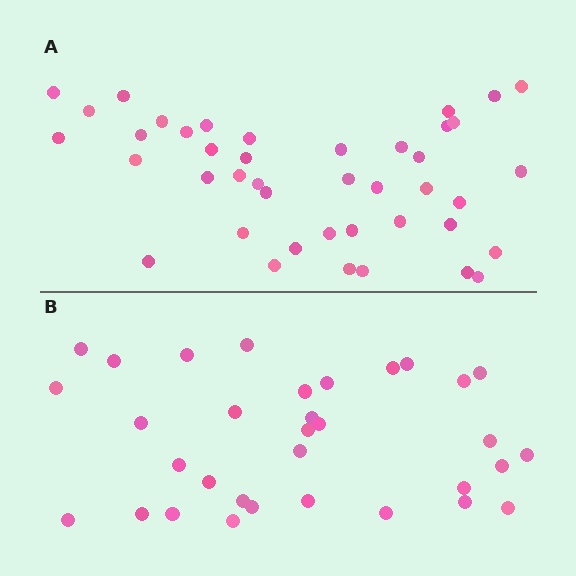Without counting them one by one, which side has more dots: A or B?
Region A (the top region) has more dots.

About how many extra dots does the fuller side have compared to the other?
Region A has roughly 8 or so more dots than region B.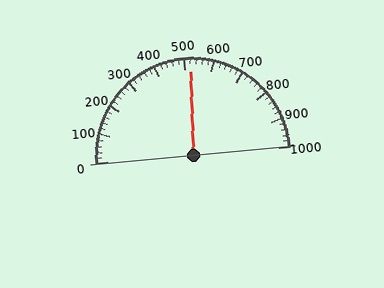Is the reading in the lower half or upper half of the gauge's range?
The reading is in the upper half of the range (0 to 1000).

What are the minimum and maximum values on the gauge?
The gauge ranges from 0 to 1000.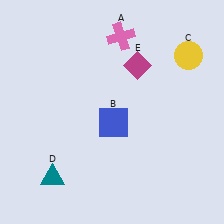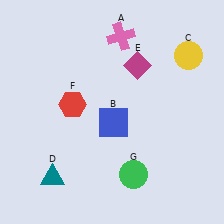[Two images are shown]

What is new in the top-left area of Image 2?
A red hexagon (F) was added in the top-left area of Image 2.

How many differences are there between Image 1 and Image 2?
There are 2 differences between the two images.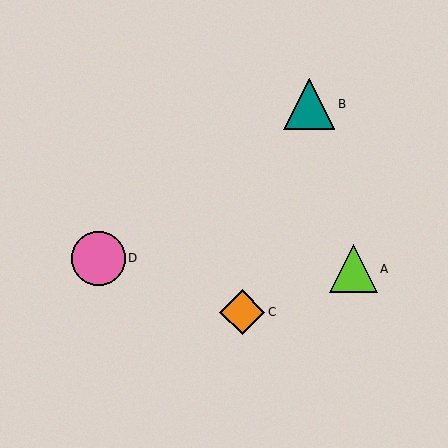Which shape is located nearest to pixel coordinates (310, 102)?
The teal triangle (labeled B) at (309, 104) is nearest to that location.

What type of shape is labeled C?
Shape C is an orange diamond.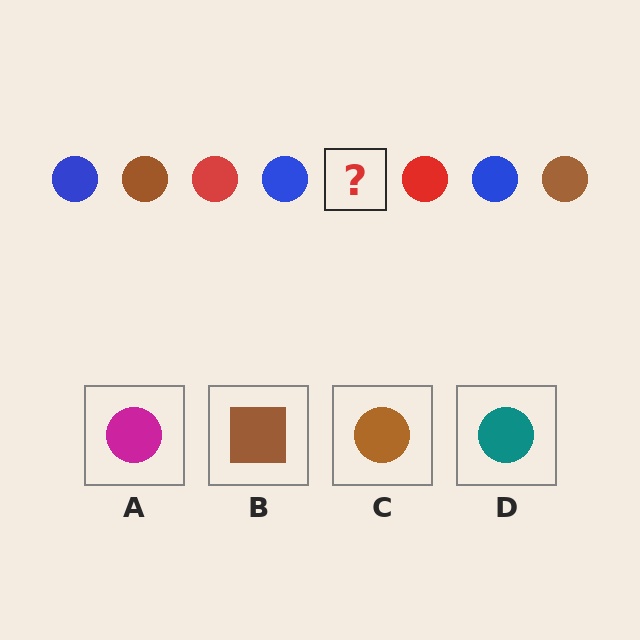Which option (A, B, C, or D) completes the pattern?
C.